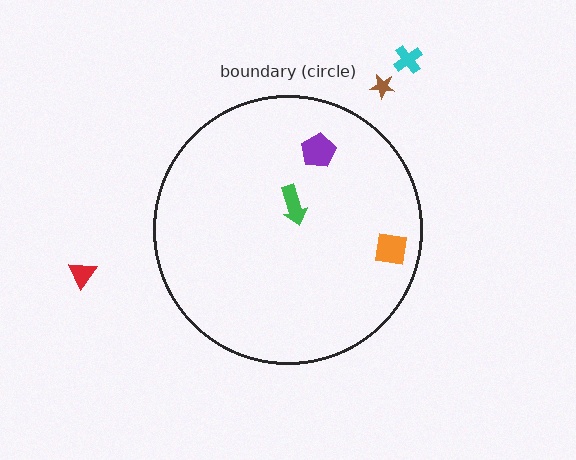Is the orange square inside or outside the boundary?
Inside.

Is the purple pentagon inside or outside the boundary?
Inside.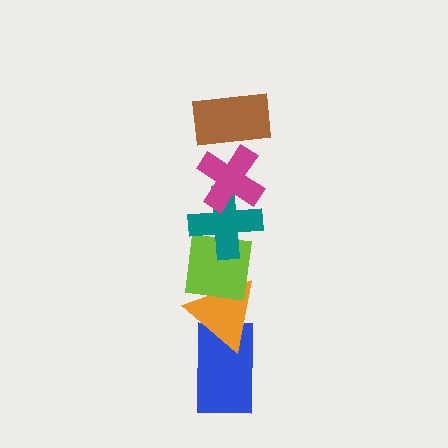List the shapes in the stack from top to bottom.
From top to bottom: the brown rectangle, the magenta cross, the teal cross, the lime square, the orange triangle, the blue rectangle.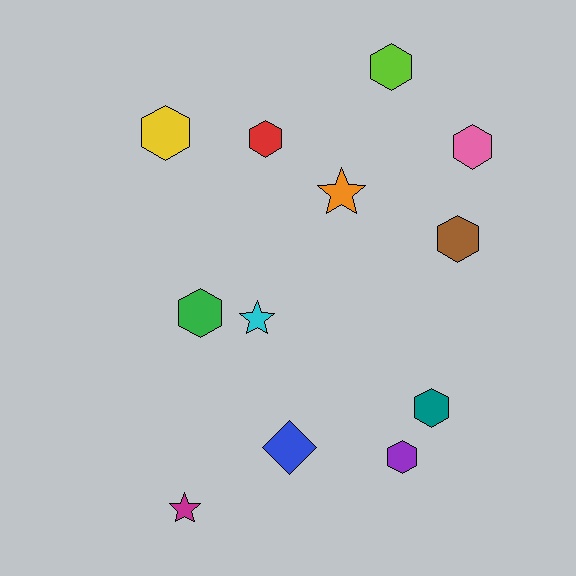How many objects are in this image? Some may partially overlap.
There are 12 objects.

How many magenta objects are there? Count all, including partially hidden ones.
There is 1 magenta object.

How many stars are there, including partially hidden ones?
There are 3 stars.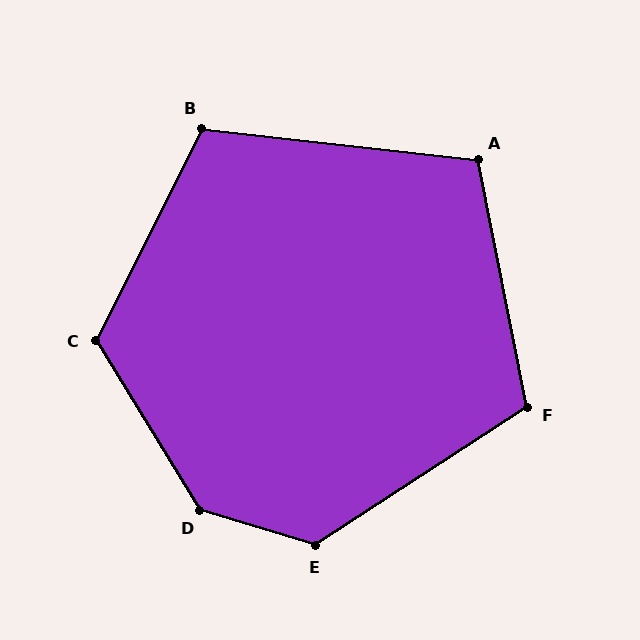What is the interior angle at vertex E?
Approximately 130 degrees (obtuse).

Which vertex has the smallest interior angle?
A, at approximately 108 degrees.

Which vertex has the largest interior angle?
D, at approximately 138 degrees.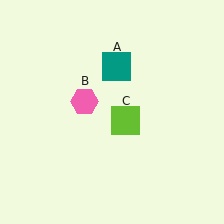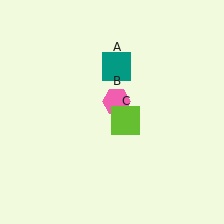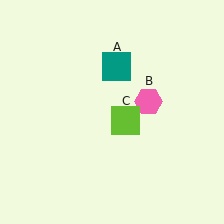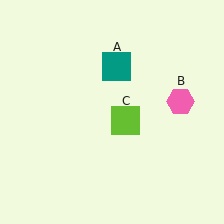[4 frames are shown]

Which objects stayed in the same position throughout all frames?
Teal square (object A) and lime square (object C) remained stationary.